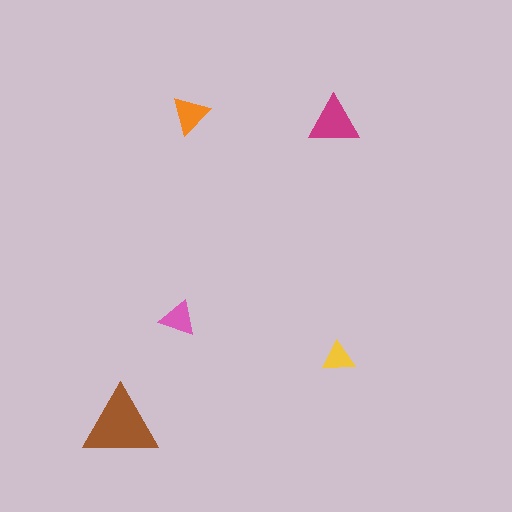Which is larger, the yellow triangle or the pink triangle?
The pink one.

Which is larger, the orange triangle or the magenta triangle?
The magenta one.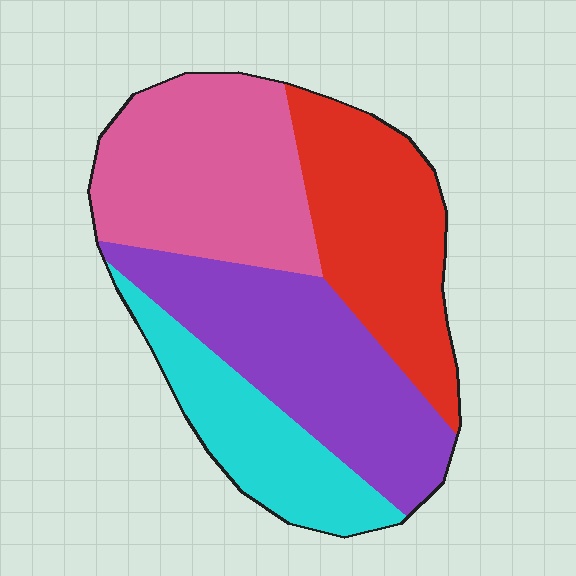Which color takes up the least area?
Cyan, at roughly 20%.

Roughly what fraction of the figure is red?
Red takes up about one quarter (1/4) of the figure.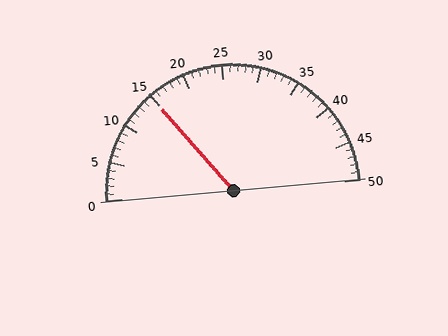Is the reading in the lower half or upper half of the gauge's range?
The reading is in the lower half of the range (0 to 50).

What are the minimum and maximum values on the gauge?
The gauge ranges from 0 to 50.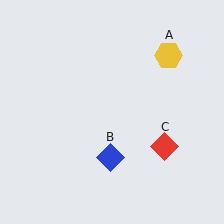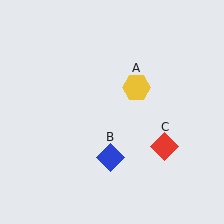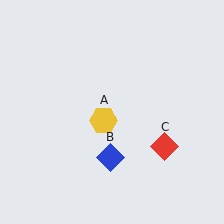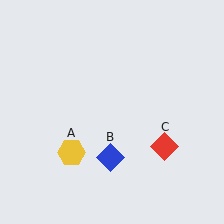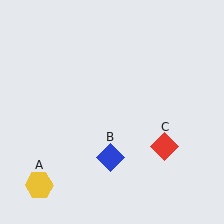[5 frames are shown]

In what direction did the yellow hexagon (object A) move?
The yellow hexagon (object A) moved down and to the left.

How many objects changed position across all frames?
1 object changed position: yellow hexagon (object A).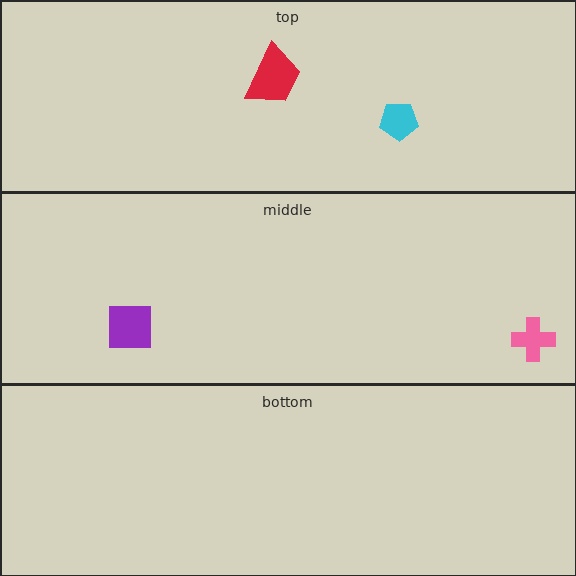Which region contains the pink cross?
The middle region.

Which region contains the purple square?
The middle region.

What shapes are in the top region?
The red trapezoid, the cyan pentagon.